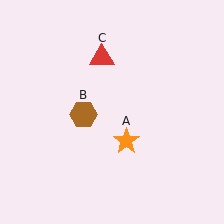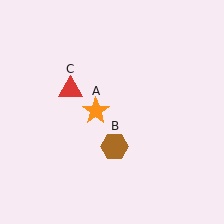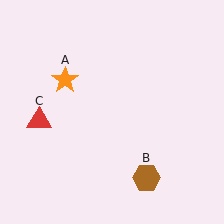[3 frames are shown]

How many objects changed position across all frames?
3 objects changed position: orange star (object A), brown hexagon (object B), red triangle (object C).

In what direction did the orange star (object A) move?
The orange star (object A) moved up and to the left.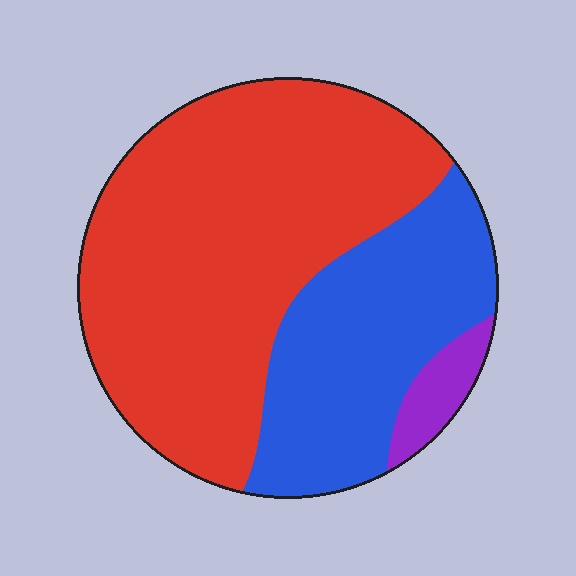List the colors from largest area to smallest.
From largest to smallest: red, blue, purple.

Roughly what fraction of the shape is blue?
Blue covers around 30% of the shape.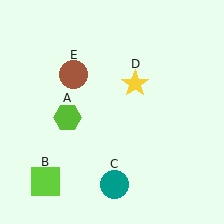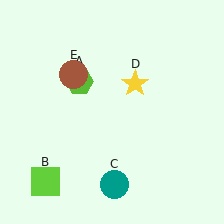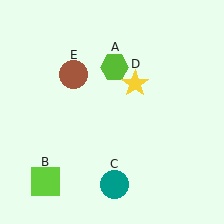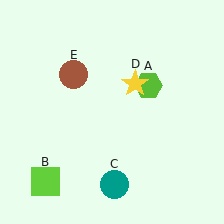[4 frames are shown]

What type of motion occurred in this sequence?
The lime hexagon (object A) rotated clockwise around the center of the scene.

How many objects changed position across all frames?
1 object changed position: lime hexagon (object A).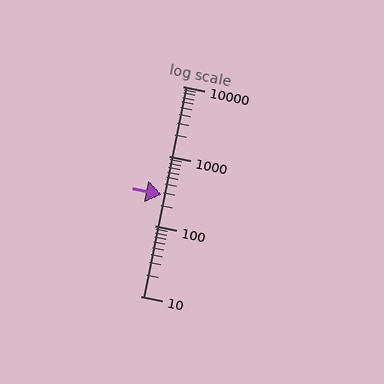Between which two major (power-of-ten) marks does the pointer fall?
The pointer is between 100 and 1000.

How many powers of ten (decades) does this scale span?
The scale spans 3 decades, from 10 to 10000.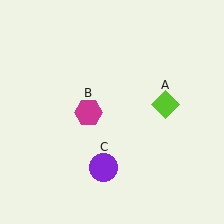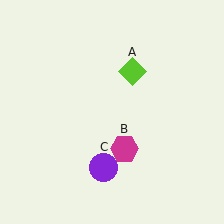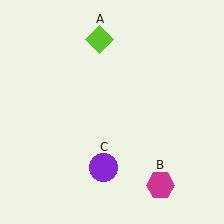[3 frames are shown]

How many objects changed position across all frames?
2 objects changed position: lime diamond (object A), magenta hexagon (object B).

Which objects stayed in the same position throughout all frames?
Purple circle (object C) remained stationary.